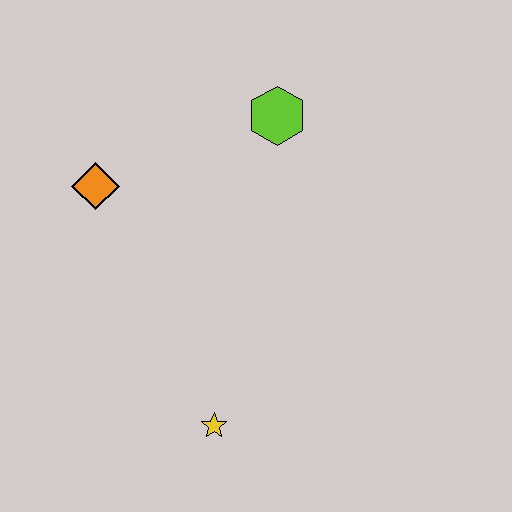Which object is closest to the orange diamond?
The lime hexagon is closest to the orange diamond.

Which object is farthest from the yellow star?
The lime hexagon is farthest from the yellow star.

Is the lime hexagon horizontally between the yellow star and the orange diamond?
No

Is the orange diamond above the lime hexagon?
No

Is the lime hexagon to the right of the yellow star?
Yes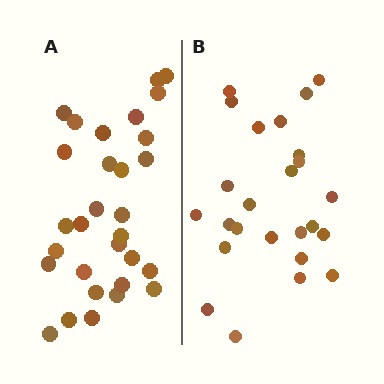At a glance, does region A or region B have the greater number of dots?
Region A (the left region) has more dots.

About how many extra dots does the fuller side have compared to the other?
Region A has about 5 more dots than region B.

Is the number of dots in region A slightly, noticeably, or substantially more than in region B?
Region A has only slightly more — the two regions are fairly close. The ratio is roughly 1.2 to 1.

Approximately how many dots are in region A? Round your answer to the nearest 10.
About 30 dots.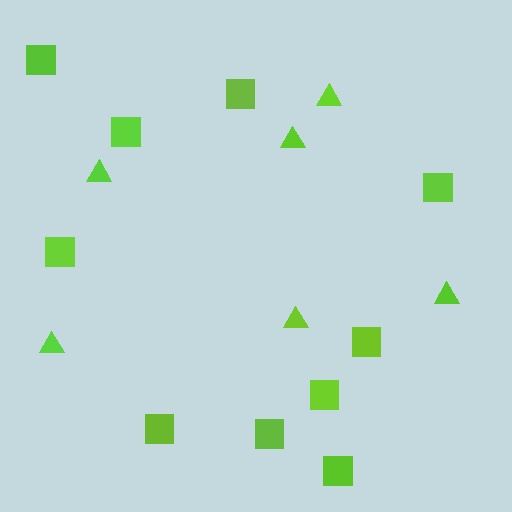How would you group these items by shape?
There are 2 groups: one group of triangles (6) and one group of squares (10).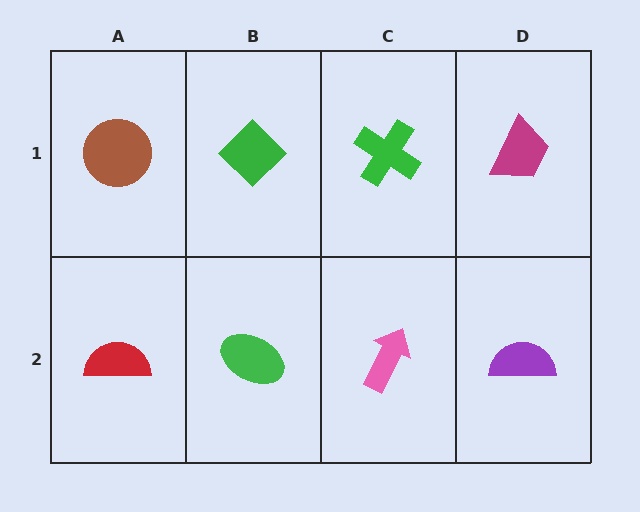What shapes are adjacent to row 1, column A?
A red semicircle (row 2, column A), a green diamond (row 1, column B).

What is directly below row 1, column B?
A green ellipse.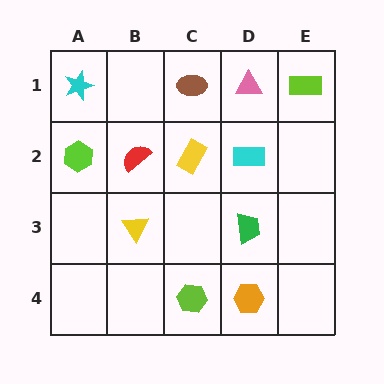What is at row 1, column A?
A cyan star.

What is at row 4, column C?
A lime hexagon.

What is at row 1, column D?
A pink triangle.